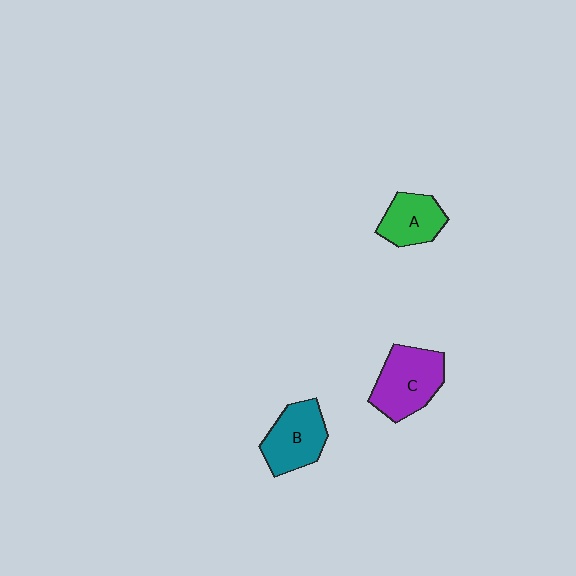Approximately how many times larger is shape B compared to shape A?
Approximately 1.3 times.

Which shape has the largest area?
Shape C (purple).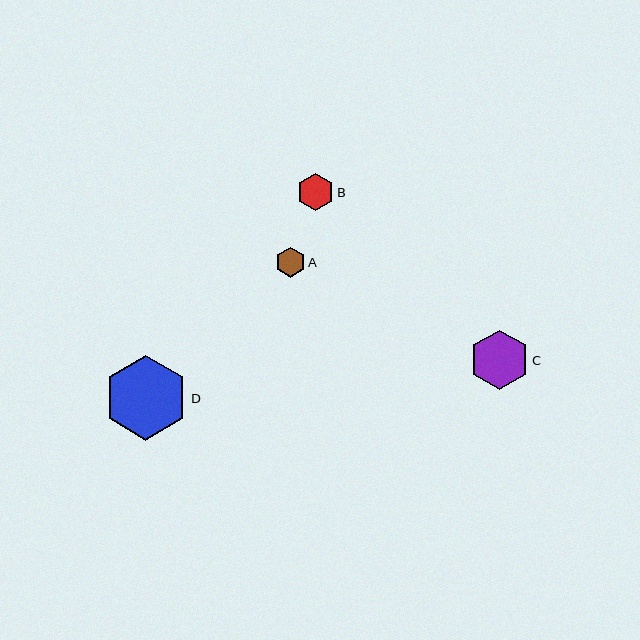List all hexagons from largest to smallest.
From largest to smallest: D, C, B, A.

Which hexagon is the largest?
Hexagon D is the largest with a size of approximately 85 pixels.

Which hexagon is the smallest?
Hexagon A is the smallest with a size of approximately 30 pixels.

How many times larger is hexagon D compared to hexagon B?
Hexagon D is approximately 2.3 times the size of hexagon B.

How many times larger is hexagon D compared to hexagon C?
Hexagon D is approximately 1.4 times the size of hexagon C.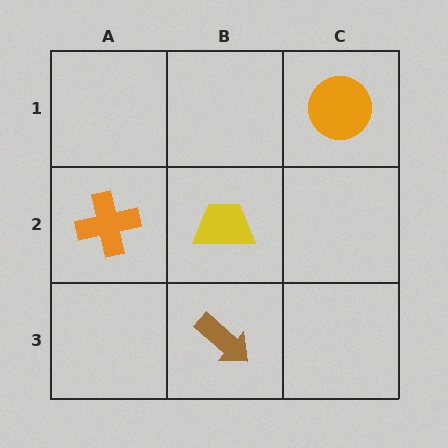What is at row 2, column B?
A yellow trapezoid.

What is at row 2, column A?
An orange cross.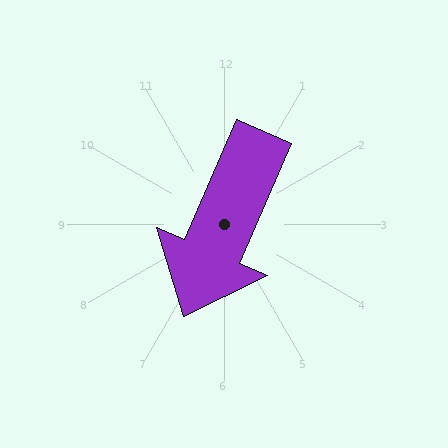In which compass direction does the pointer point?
Southwest.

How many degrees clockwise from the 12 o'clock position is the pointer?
Approximately 203 degrees.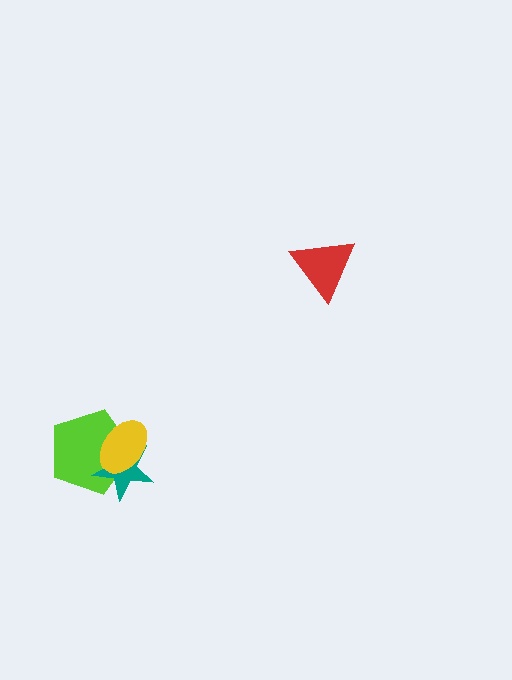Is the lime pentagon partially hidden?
Yes, it is partially covered by another shape.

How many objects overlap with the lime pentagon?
2 objects overlap with the lime pentagon.